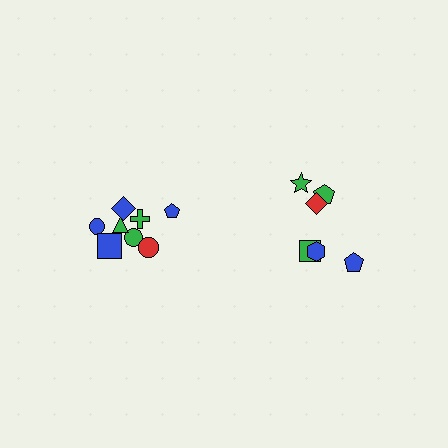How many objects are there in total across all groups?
There are 14 objects.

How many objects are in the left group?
There are 8 objects.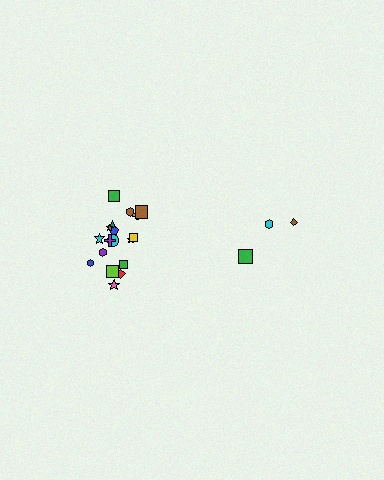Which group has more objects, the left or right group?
The left group.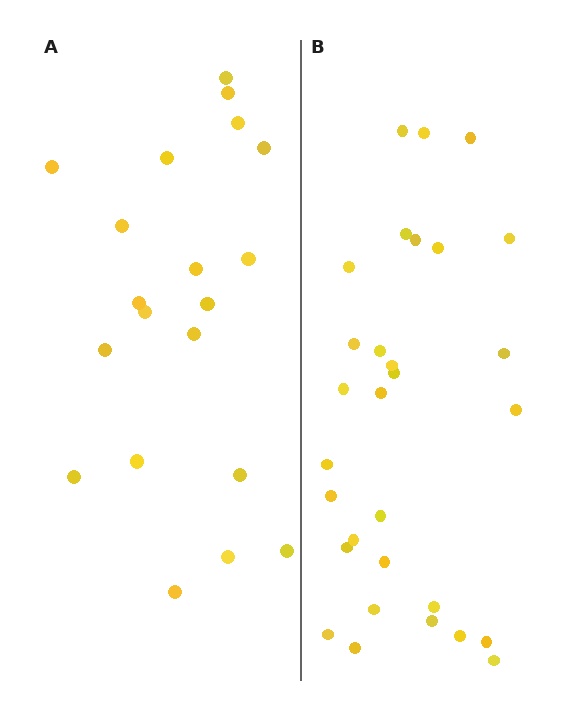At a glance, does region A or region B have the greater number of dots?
Region B (the right region) has more dots.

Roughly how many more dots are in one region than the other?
Region B has roughly 10 or so more dots than region A.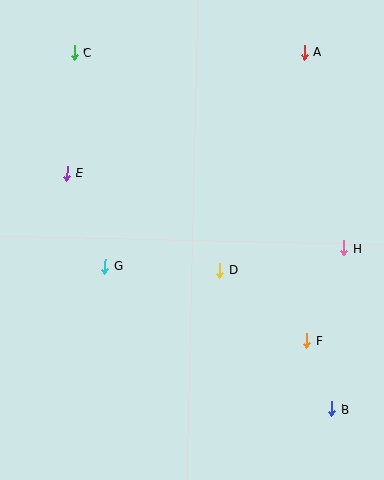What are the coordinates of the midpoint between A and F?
The midpoint between A and F is at (306, 196).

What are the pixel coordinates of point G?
Point G is at (105, 266).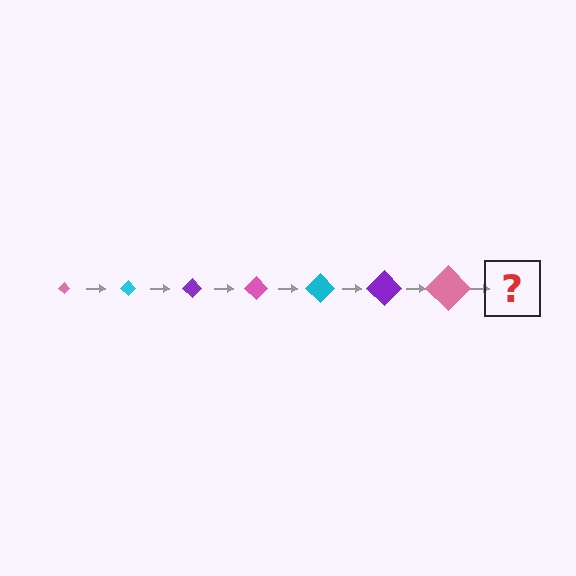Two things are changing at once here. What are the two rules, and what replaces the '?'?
The two rules are that the diamond grows larger each step and the color cycles through pink, cyan, and purple. The '?' should be a cyan diamond, larger than the previous one.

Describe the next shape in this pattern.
It should be a cyan diamond, larger than the previous one.